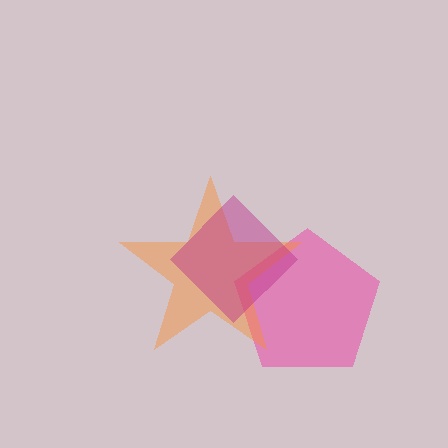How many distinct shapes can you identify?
There are 3 distinct shapes: a pink pentagon, an orange star, a magenta diamond.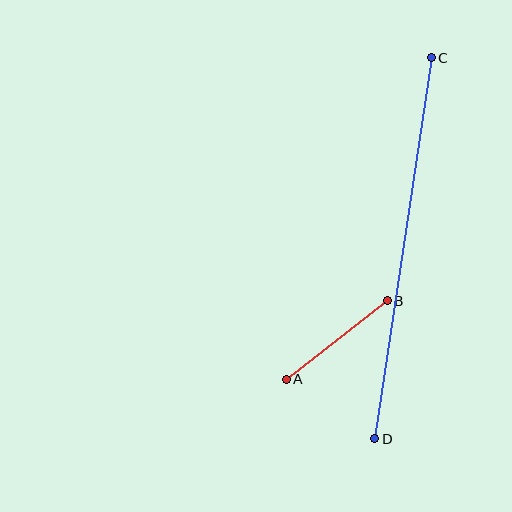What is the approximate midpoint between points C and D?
The midpoint is at approximately (403, 248) pixels.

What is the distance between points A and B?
The distance is approximately 128 pixels.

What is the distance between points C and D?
The distance is approximately 385 pixels.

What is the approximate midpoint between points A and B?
The midpoint is at approximately (337, 340) pixels.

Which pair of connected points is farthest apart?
Points C and D are farthest apart.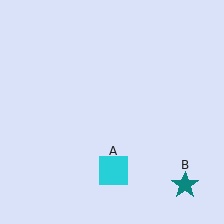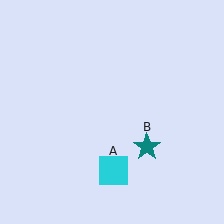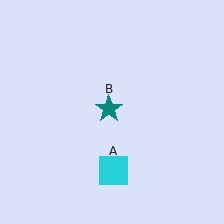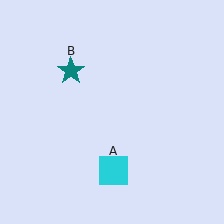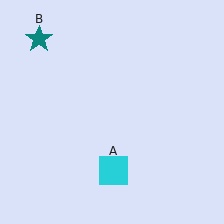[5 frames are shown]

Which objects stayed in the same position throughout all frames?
Cyan square (object A) remained stationary.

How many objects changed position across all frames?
1 object changed position: teal star (object B).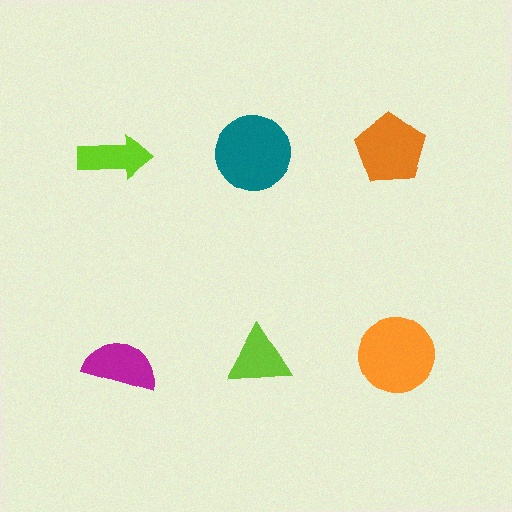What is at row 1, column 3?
An orange pentagon.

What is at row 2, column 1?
A magenta semicircle.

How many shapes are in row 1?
3 shapes.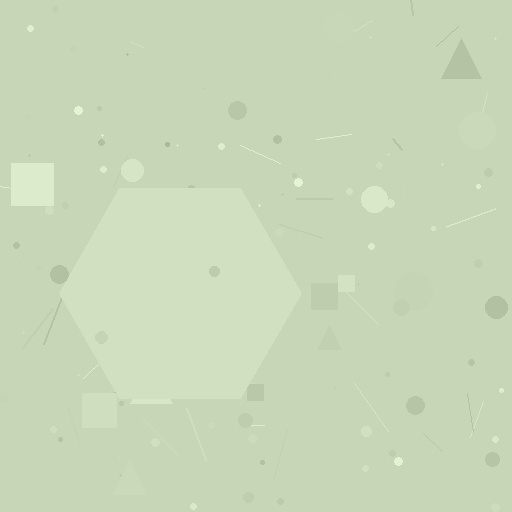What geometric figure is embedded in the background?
A hexagon is embedded in the background.